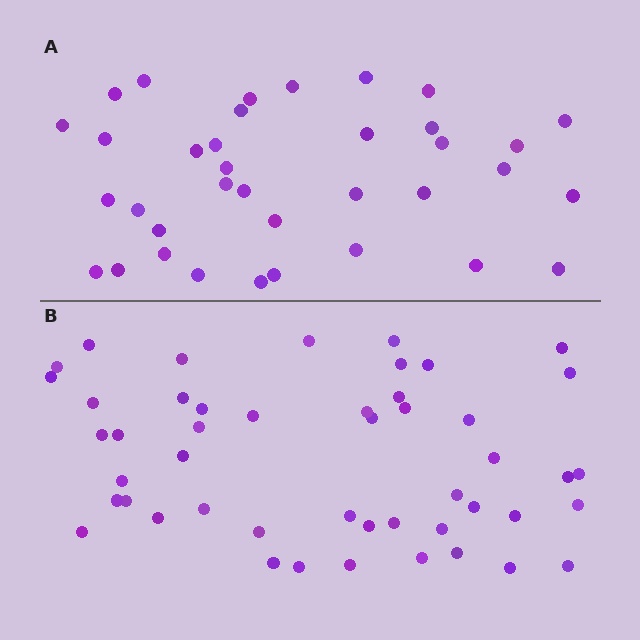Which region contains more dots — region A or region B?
Region B (the bottom region) has more dots.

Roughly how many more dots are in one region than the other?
Region B has roughly 12 or so more dots than region A.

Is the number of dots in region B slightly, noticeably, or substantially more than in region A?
Region B has noticeably more, but not dramatically so. The ratio is roughly 1.3 to 1.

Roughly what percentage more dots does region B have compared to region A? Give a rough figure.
About 35% more.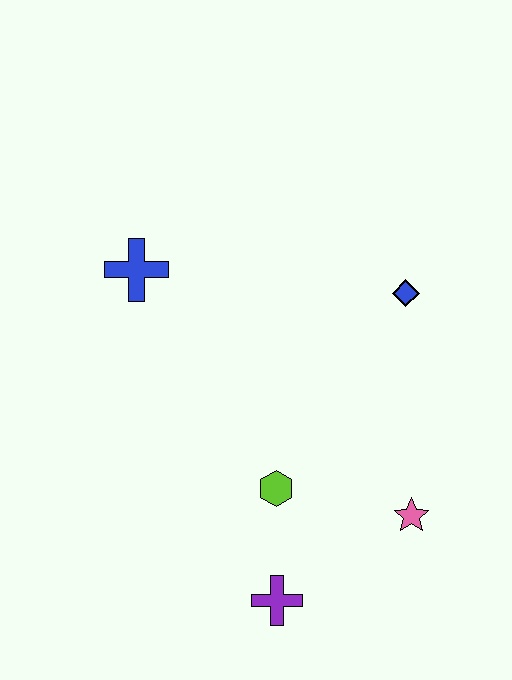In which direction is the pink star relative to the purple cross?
The pink star is to the right of the purple cross.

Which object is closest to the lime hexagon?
The purple cross is closest to the lime hexagon.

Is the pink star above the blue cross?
No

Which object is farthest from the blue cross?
The pink star is farthest from the blue cross.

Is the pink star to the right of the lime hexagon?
Yes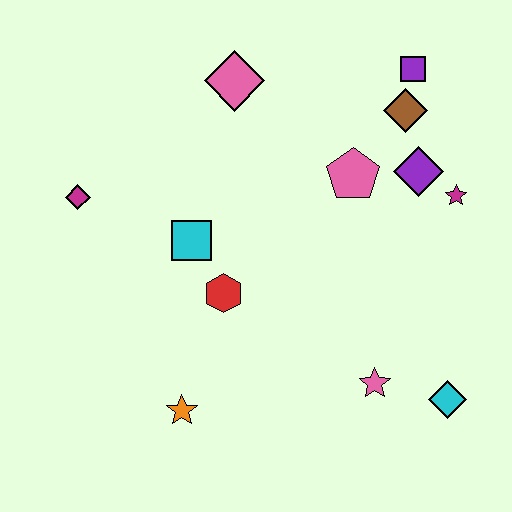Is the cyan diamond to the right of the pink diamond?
Yes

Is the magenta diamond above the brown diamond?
No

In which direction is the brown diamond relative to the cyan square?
The brown diamond is to the right of the cyan square.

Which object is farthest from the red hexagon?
The purple square is farthest from the red hexagon.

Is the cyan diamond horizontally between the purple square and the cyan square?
No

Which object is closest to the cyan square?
The red hexagon is closest to the cyan square.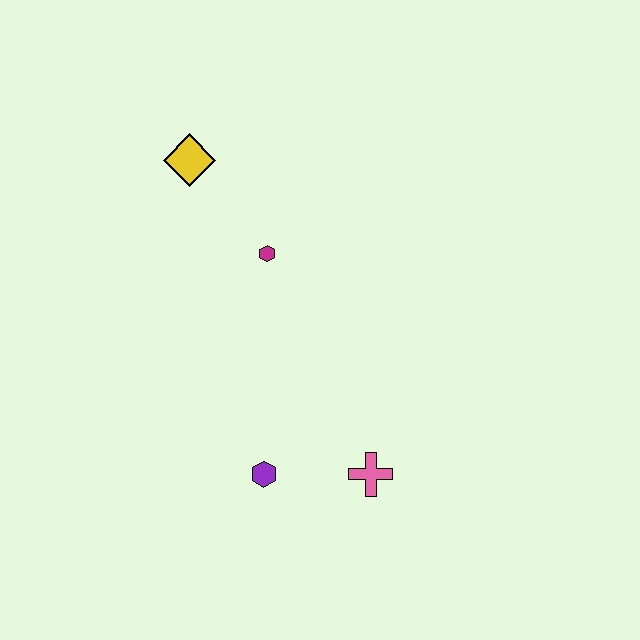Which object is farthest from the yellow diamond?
The pink cross is farthest from the yellow diamond.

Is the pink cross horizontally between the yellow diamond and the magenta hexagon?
No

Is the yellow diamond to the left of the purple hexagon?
Yes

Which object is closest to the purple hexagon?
The pink cross is closest to the purple hexagon.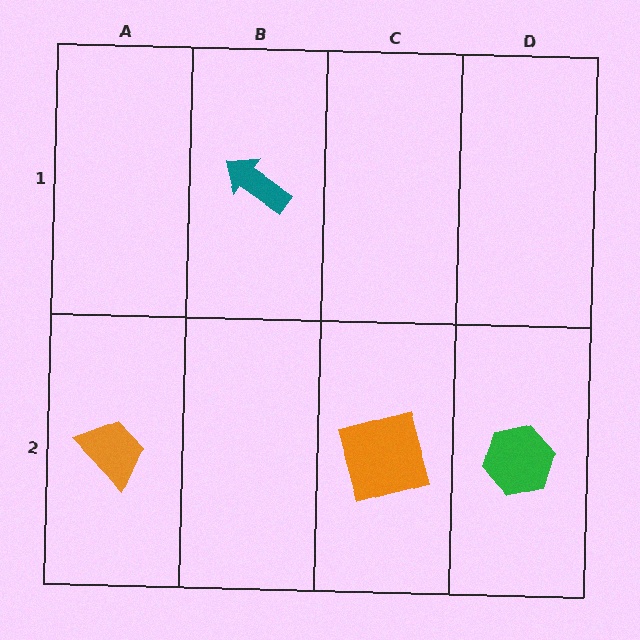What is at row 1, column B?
A teal arrow.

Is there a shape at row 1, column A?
No, that cell is empty.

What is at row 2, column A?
An orange trapezoid.